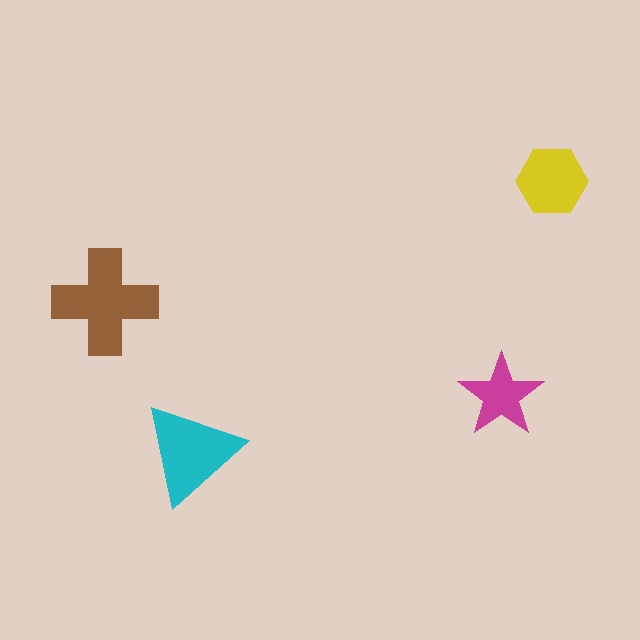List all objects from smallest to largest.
The magenta star, the yellow hexagon, the cyan triangle, the brown cross.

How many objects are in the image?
There are 4 objects in the image.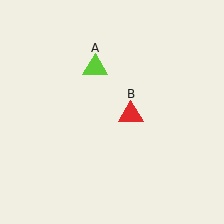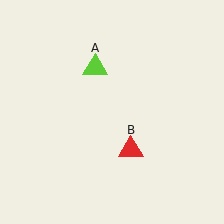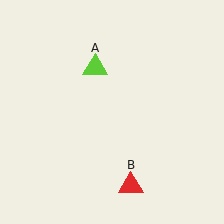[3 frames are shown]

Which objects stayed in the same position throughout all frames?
Lime triangle (object A) remained stationary.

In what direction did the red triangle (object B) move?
The red triangle (object B) moved down.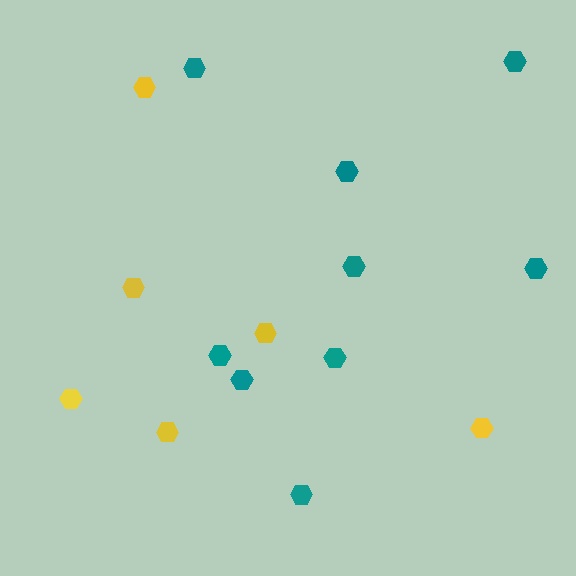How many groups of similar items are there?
There are 2 groups: one group of yellow hexagons (6) and one group of teal hexagons (9).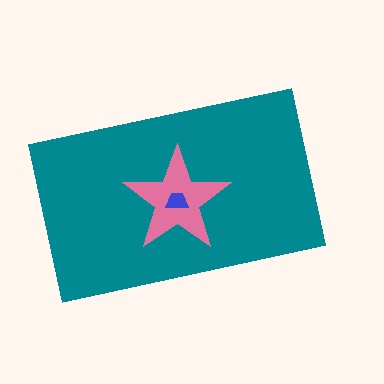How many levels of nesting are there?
3.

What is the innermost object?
The blue trapezoid.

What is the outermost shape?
The teal rectangle.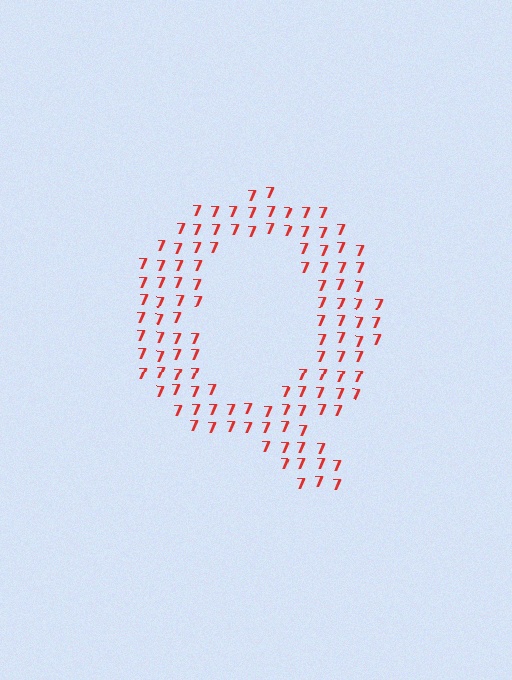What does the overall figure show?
The overall figure shows the letter Q.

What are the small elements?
The small elements are digit 7's.